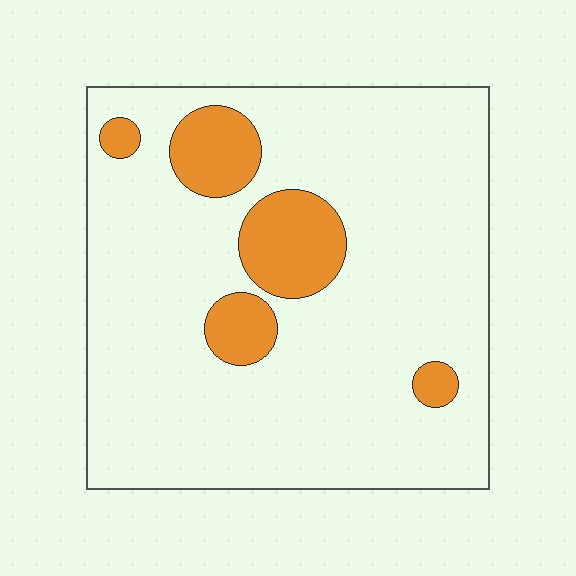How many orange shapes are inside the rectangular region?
5.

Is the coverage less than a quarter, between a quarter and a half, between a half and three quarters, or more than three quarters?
Less than a quarter.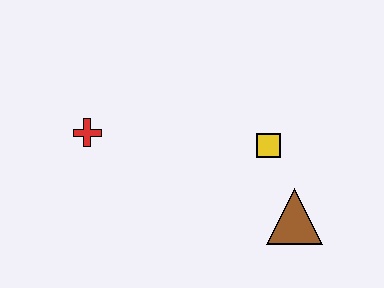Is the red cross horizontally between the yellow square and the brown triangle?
No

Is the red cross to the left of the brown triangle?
Yes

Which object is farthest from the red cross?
The brown triangle is farthest from the red cross.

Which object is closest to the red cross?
The yellow square is closest to the red cross.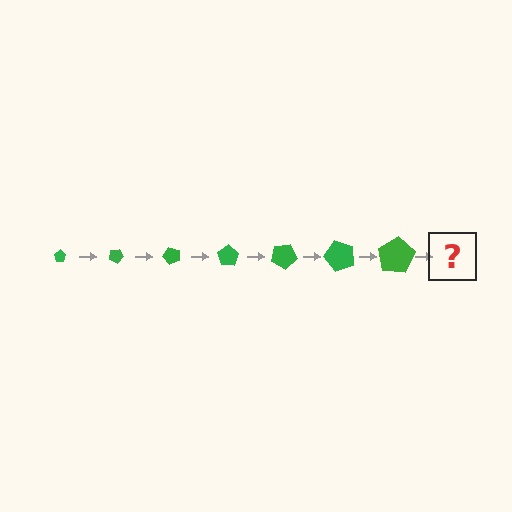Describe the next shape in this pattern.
It should be a pentagon, larger than the previous one and rotated 175 degrees from the start.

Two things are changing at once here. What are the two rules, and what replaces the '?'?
The two rules are that the pentagon grows larger each step and it rotates 25 degrees each step. The '?' should be a pentagon, larger than the previous one and rotated 175 degrees from the start.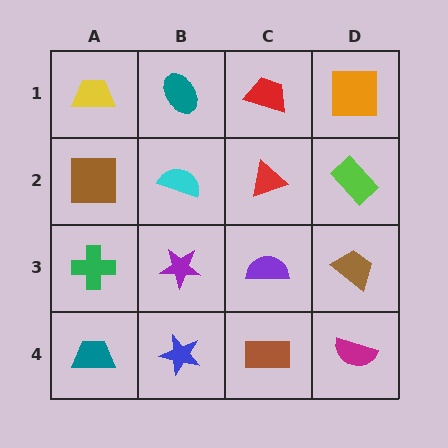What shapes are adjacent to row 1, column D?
A lime rectangle (row 2, column D), a red trapezoid (row 1, column C).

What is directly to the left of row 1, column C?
A teal ellipse.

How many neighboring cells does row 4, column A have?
2.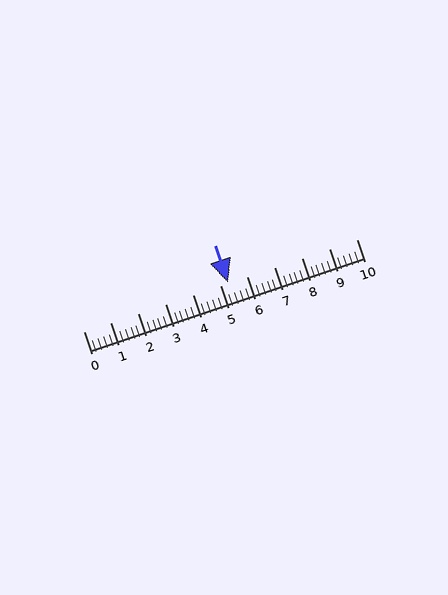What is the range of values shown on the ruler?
The ruler shows values from 0 to 10.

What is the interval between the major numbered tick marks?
The major tick marks are spaced 1 units apart.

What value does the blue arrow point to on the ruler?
The blue arrow points to approximately 5.3.